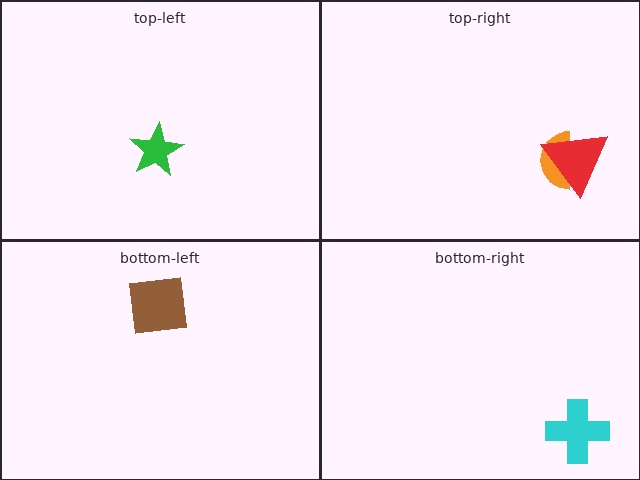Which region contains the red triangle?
The top-right region.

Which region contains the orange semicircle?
The top-right region.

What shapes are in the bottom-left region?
The brown square.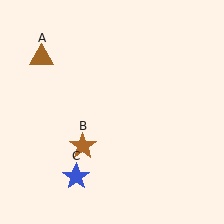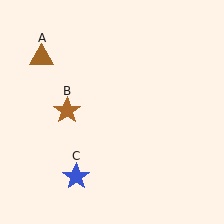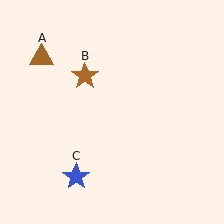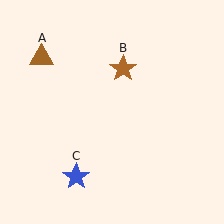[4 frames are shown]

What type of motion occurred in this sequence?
The brown star (object B) rotated clockwise around the center of the scene.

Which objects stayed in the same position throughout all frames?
Brown triangle (object A) and blue star (object C) remained stationary.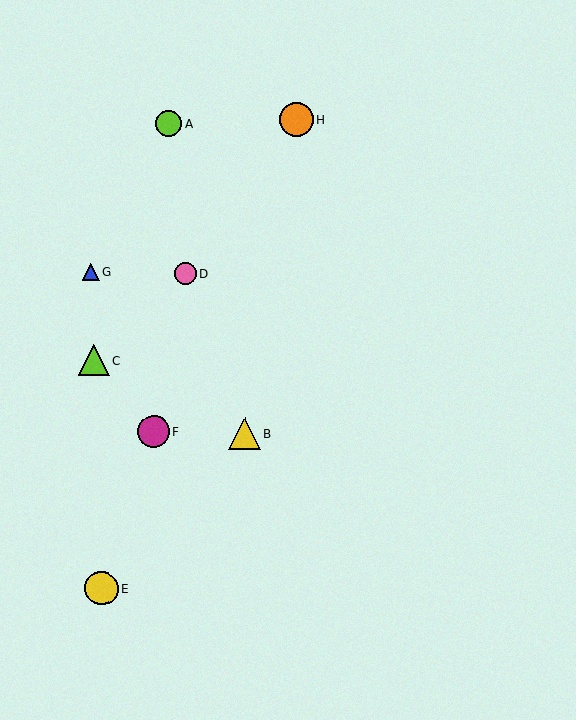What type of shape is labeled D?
Shape D is a pink circle.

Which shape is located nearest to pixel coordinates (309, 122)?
The orange circle (labeled H) at (296, 120) is nearest to that location.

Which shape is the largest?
The orange circle (labeled H) is the largest.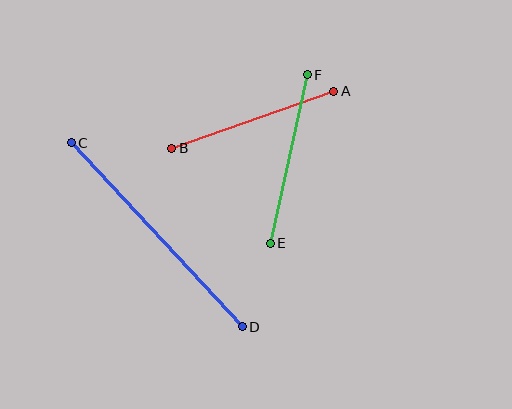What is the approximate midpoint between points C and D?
The midpoint is at approximately (157, 235) pixels.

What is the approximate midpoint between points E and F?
The midpoint is at approximately (289, 159) pixels.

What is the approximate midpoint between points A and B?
The midpoint is at approximately (253, 120) pixels.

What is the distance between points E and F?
The distance is approximately 173 pixels.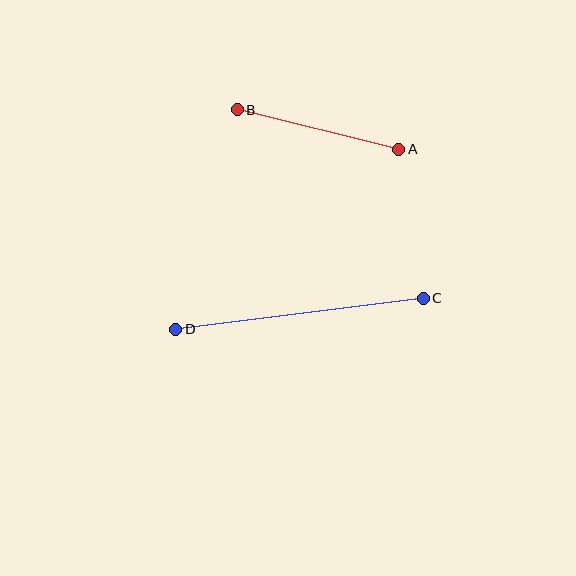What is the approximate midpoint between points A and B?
The midpoint is at approximately (318, 129) pixels.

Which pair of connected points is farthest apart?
Points C and D are farthest apart.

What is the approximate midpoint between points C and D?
The midpoint is at approximately (299, 314) pixels.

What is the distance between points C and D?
The distance is approximately 250 pixels.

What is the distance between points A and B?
The distance is approximately 166 pixels.